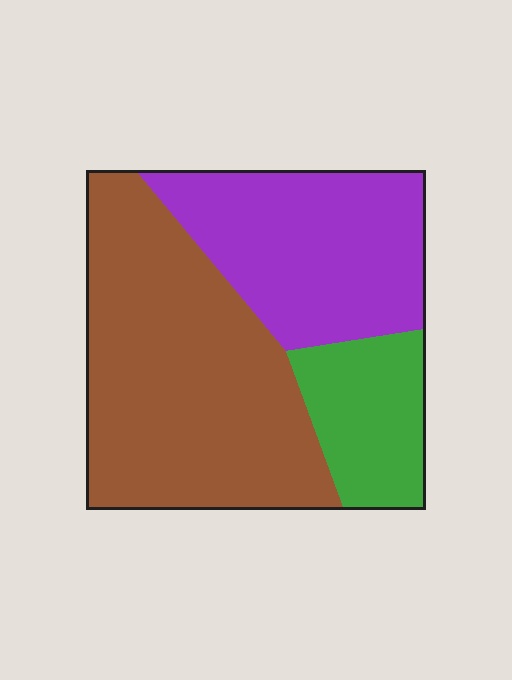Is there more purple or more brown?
Brown.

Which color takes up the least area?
Green, at roughly 15%.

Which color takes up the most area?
Brown, at roughly 50%.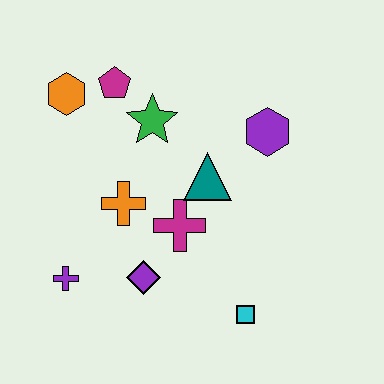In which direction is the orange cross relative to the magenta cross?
The orange cross is to the left of the magenta cross.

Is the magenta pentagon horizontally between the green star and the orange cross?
No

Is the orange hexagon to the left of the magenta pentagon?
Yes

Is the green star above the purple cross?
Yes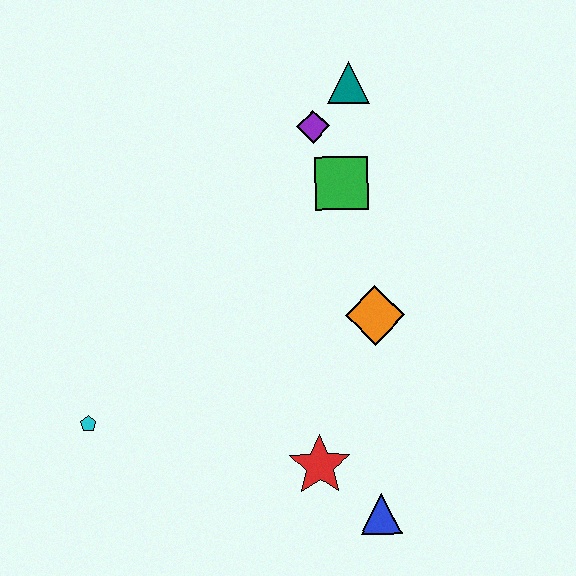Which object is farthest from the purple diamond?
The blue triangle is farthest from the purple diamond.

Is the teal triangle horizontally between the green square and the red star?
No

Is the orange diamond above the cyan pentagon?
Yes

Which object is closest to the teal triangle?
The purple diamond is closest to the teal triangle.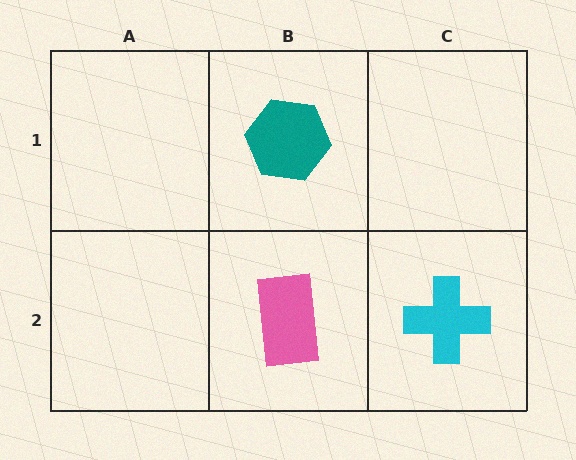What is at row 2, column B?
A pink rectangle.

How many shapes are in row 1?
1 shape.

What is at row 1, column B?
A teal hexagon.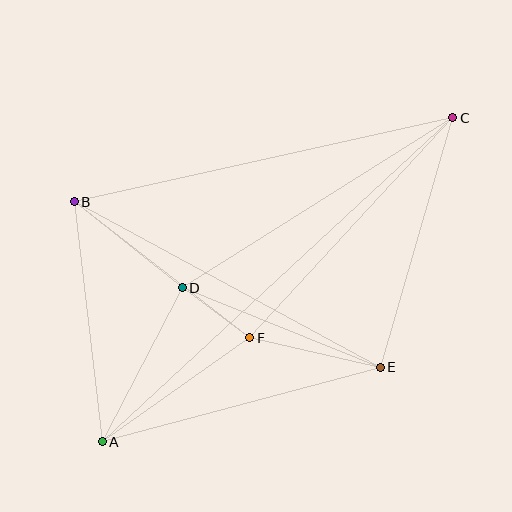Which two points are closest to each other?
Points D and F are closest to each other.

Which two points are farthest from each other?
Points A and C are farthest from each other.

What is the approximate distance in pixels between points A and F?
The distance between A and F is approximately 180 pixels.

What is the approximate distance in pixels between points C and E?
The distance between C and E is approximately 260 pixels.